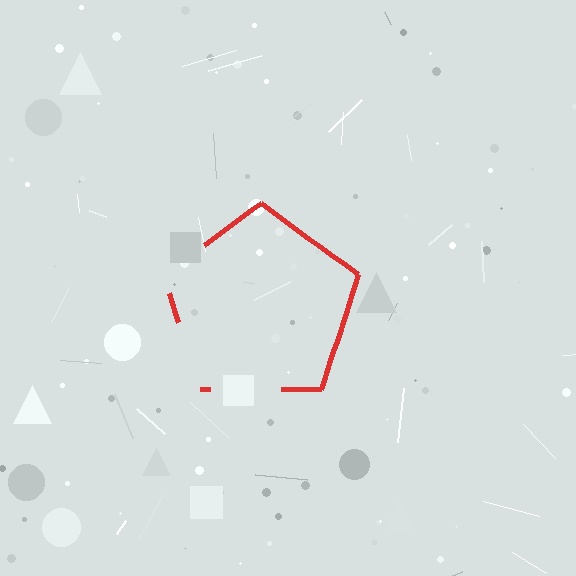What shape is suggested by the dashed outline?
The dashed outline suggests a pentagon.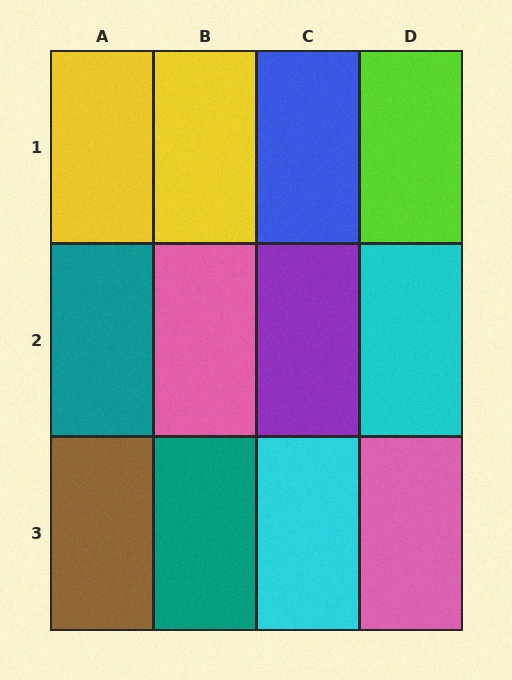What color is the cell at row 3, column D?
Pink.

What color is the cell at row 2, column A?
Teal.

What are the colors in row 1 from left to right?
Yellow, yellow, blue, lime.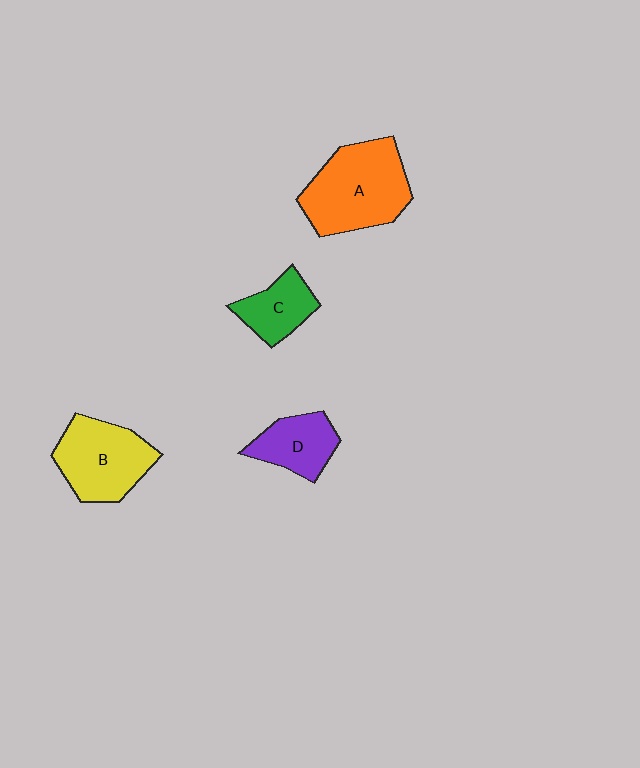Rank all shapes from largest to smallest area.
From largest to smallest: A (orange), B (yellow), D (purple), C (green).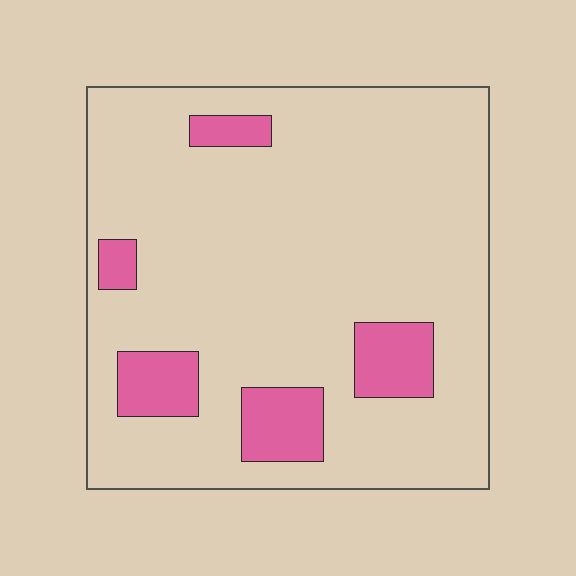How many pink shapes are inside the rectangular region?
5.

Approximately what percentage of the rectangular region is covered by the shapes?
Approximately 15%.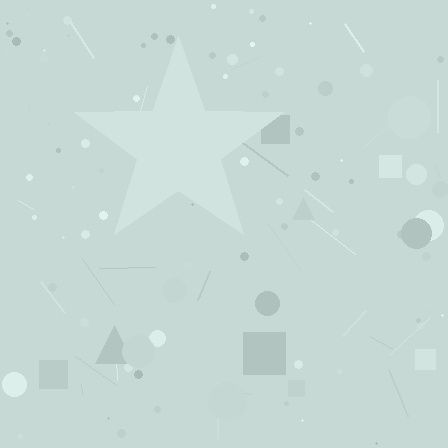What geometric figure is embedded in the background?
A star is embedded in the background.